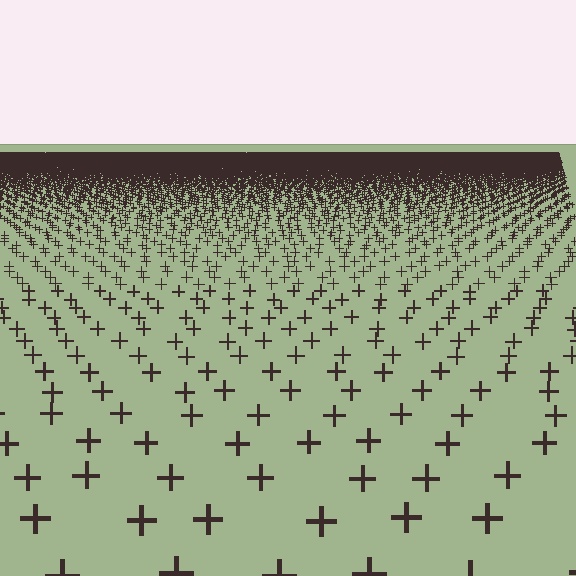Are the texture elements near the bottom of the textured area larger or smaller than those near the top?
Larger. Near the bottom, elements are closer to the viewer and appear at a bigger on-screen size.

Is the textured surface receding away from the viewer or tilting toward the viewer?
The surface is receding away from the viewer. Texture elements get smaller and denser toward the top.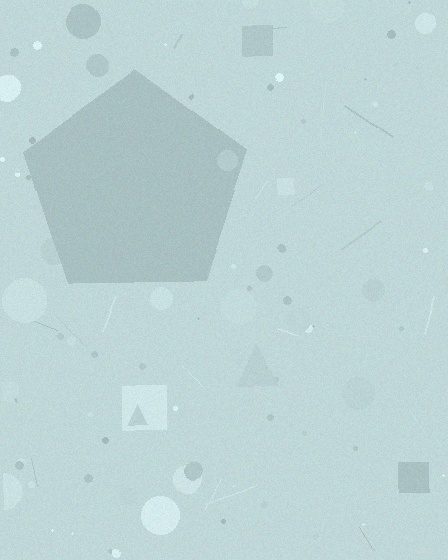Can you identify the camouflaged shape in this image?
The camouflaged shape is a pentagon.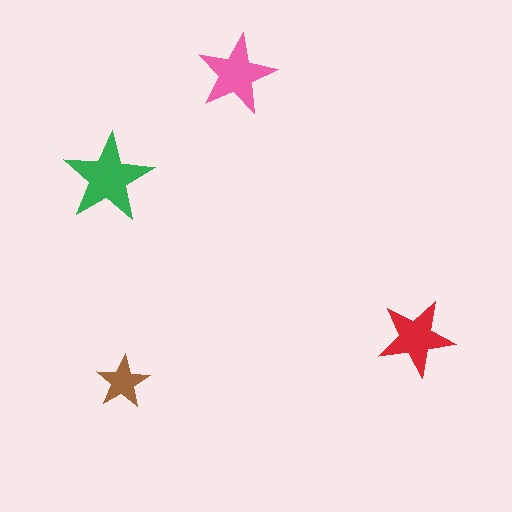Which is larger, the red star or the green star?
The green one.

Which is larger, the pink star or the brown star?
The pink one.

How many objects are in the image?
There are 4 objects in the image.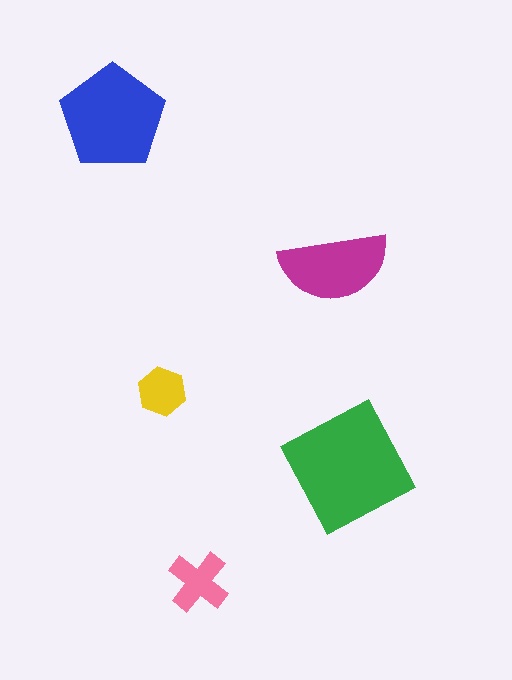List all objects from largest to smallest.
The green square, the blue pentagon, the magenta semicircle, the pink cross, the yellow hexagon.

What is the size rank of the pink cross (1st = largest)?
4th.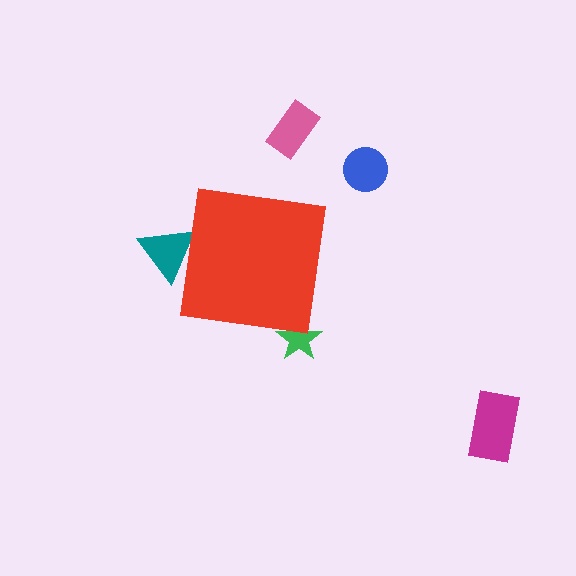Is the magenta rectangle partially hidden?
No, the magenta rectangle is fully visible.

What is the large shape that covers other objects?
A red square.